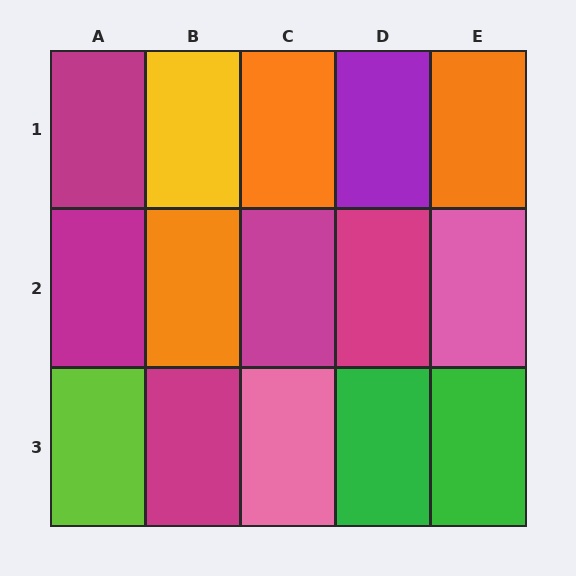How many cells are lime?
1 cell is lime.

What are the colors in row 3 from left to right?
Lime, magenta, pink, green, green.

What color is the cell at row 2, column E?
Pink.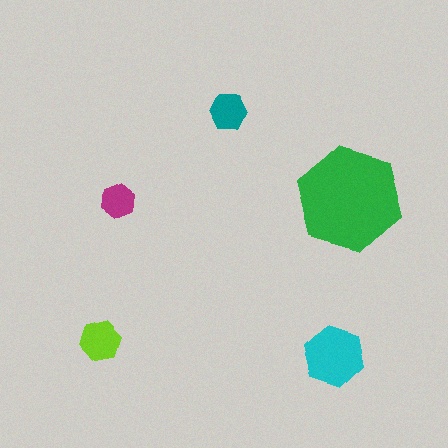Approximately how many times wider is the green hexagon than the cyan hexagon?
About 1.5 times wider.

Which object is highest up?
The teal hexagon is topmost.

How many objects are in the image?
There are 5 objects in the image.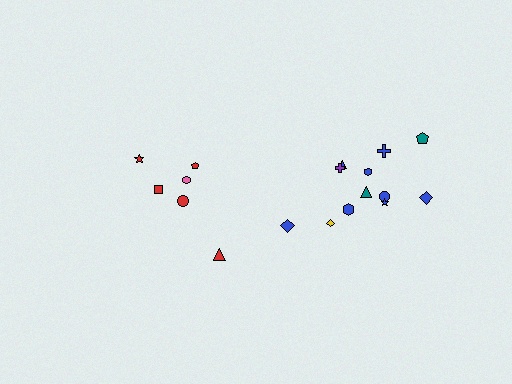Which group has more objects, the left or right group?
The right group.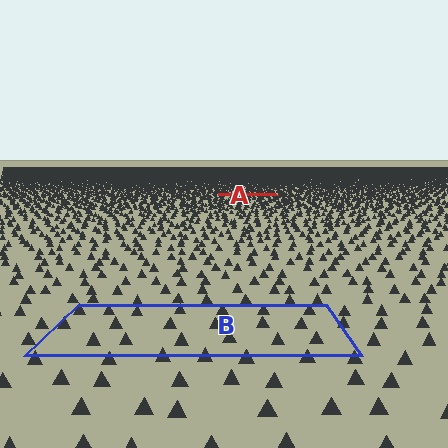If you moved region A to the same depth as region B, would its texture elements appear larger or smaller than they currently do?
They would appear larger. At a closer depth, the same texture elements are projected at a bigger on-screen size.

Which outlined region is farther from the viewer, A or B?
Region A is farther from the viewer — the texture elements inside it appear smaller and more densely packed.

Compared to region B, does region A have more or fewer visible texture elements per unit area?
Region A has more texture elements per unit area — they are packed more densely because it is farther away.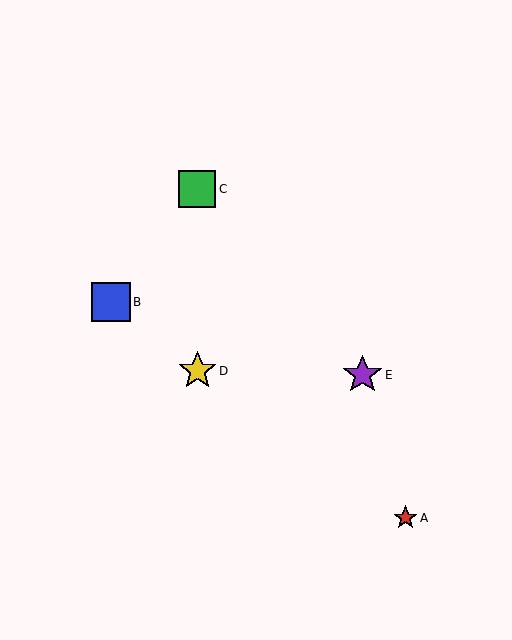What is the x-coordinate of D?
Object D is at x≈197.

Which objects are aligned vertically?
Objects C, D are aligned vertically.